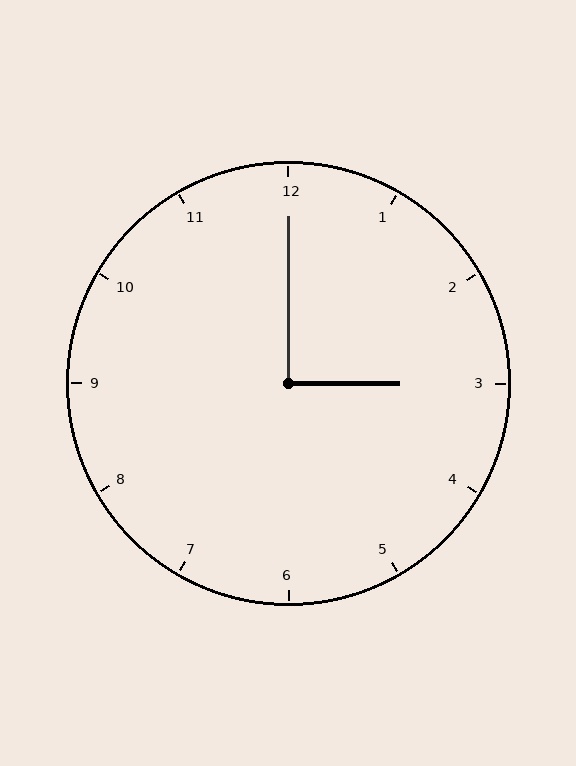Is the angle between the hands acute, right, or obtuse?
It is right.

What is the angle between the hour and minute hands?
Approximately 90 degrees.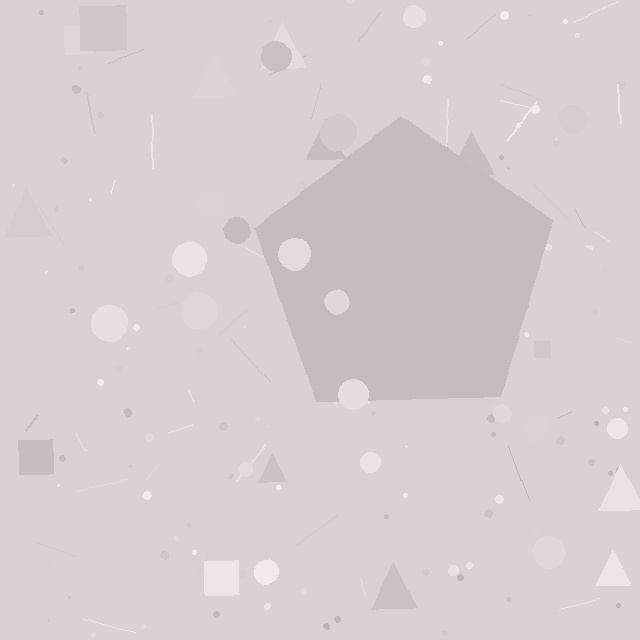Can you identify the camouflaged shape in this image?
The camouflaged shape is a pentagon.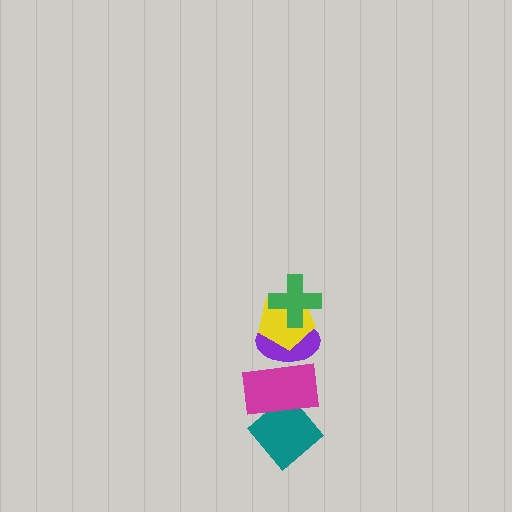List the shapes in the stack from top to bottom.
From top to bottom: the green cross, the yellow pentagon, the purple ellipse, the magenta rectangle, the teal diamond.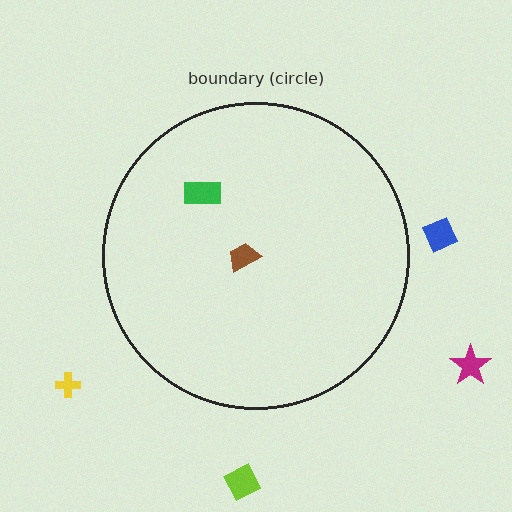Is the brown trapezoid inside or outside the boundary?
Inside.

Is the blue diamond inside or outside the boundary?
Outside.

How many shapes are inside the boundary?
2 inside, 4 outside.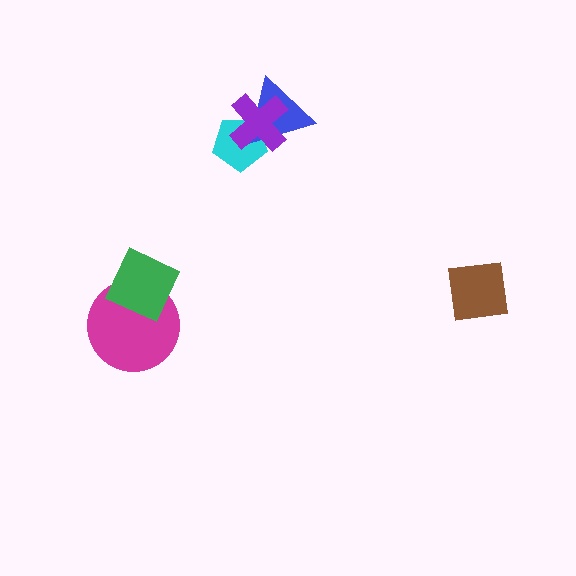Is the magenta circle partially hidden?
Yes, it is partially covered by another shape.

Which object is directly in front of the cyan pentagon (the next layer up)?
The blue triangle is directly in front of the cyan pentagon.